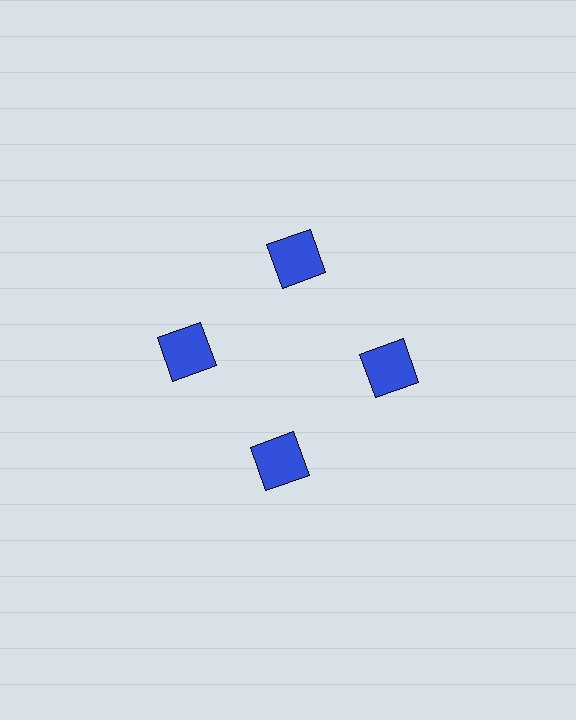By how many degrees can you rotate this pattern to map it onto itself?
The pattern maps onto itself every 90 degrees of rotation.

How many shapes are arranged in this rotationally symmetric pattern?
There are 4 shapes, arranged in 4 groups of 1.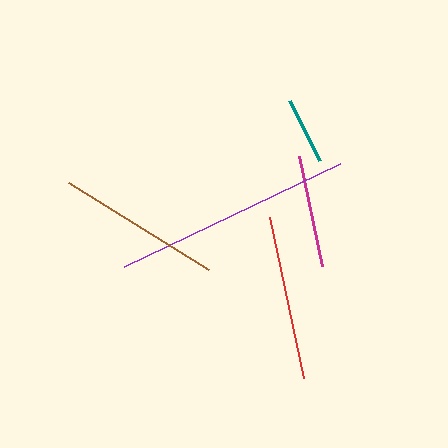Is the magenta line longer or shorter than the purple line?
The purple line is longer than the magenta line.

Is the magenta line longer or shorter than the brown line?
The brown line is longer than the magenta line.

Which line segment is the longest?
The purple line is the longest at approximately 240 pixels.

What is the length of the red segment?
The red segment is approximately 165 pixels long.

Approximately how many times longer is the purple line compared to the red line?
The purple line is approximately 1.5 times the length of the red line.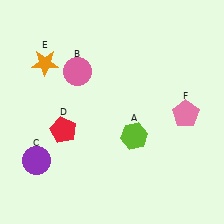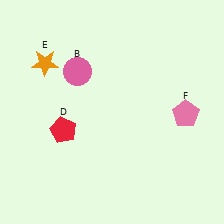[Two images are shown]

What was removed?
The lime hexagon (A), the purple circle (C) were removed in Image 2.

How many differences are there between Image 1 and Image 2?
There are 2 differences between the two images.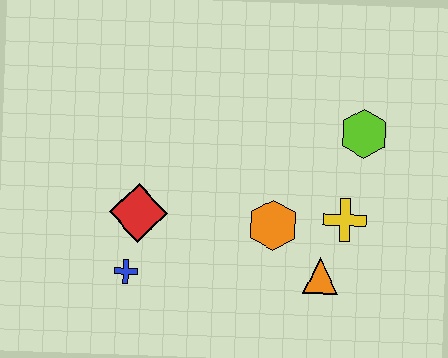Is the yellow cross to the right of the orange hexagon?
Yes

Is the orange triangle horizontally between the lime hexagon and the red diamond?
Yes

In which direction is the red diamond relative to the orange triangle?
The red diamond is to the left of the orange triangle.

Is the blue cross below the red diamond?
Yes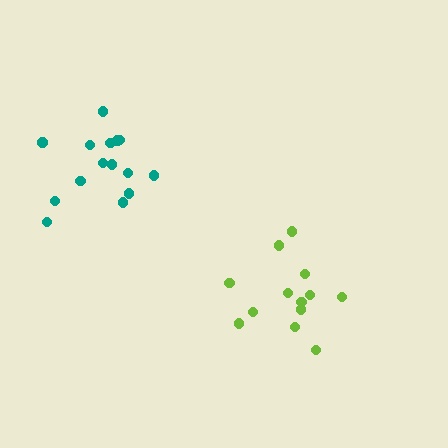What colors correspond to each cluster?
The clusters are colored: lime, teal.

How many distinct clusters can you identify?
There are 2 distinct clusters.